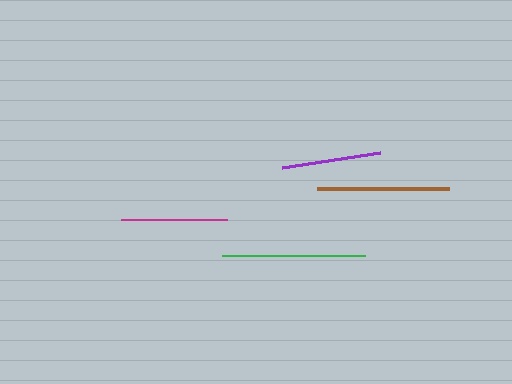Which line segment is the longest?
The green line is the longest at approximately 143 pixels.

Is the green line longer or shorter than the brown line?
The green line is longer than the brown line.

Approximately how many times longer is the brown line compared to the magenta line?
The brown line is approximately 1.2 times the length of the magenta line.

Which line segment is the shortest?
The purple line is the shortest at approximately 99 pixels.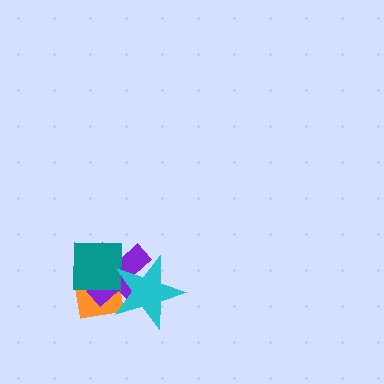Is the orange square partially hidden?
Yes, it is partially covered by another shape.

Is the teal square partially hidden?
Yes, it is partially covered by another shape.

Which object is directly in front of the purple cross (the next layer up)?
The teal square is directly in front of the purple cross.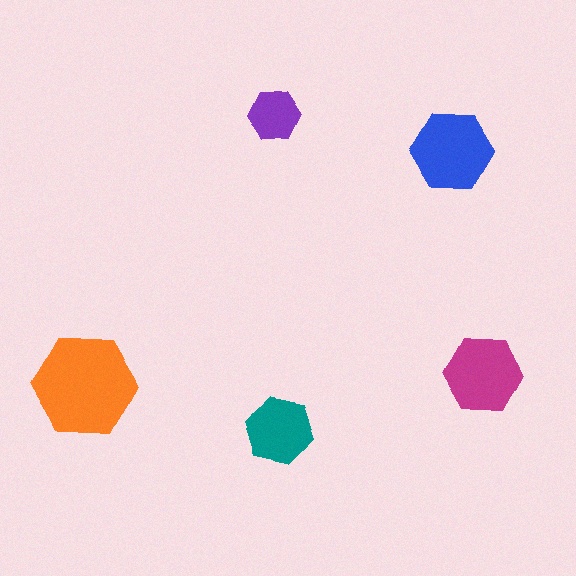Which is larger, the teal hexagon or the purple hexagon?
The teal one.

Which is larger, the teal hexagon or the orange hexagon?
The orange one.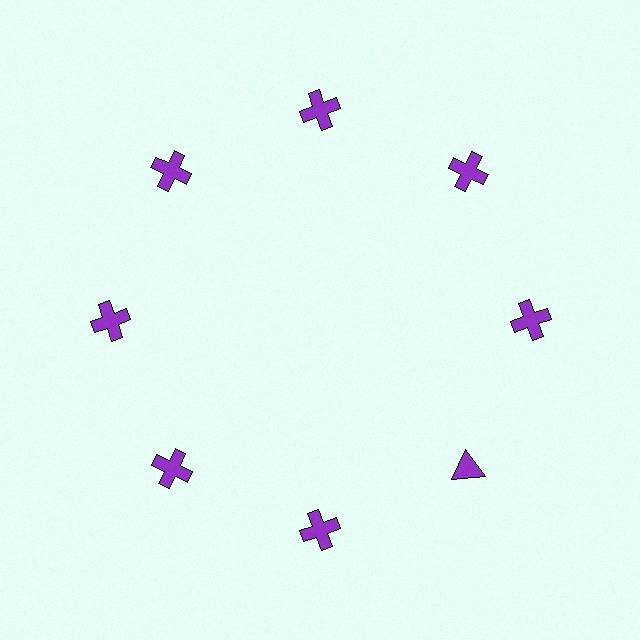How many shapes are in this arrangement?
There are 8 shapes arranged in a ring pattern.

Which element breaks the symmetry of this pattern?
The purple triangle at roughly the 4 o'clock position breaks the symmetry. All other shapes are purple crosses.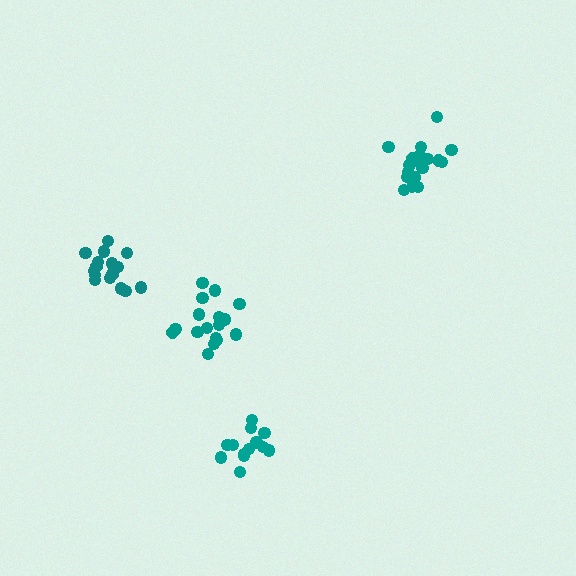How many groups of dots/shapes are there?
There are 4 groups.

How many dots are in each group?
Group 1: 18 dots, Group 2: 17 dots, Group 3: 14 dots, Group 4: 17 dots (66 total).